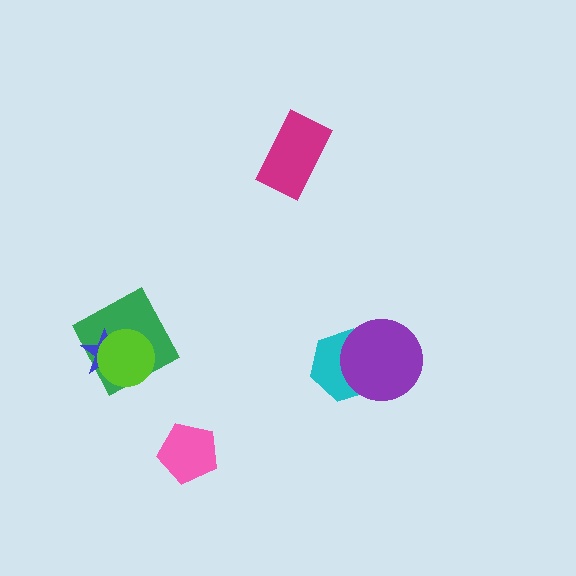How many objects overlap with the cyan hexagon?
1 object overlaps with the cyan hexagon.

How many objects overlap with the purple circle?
1 object overlaps with the purple circle.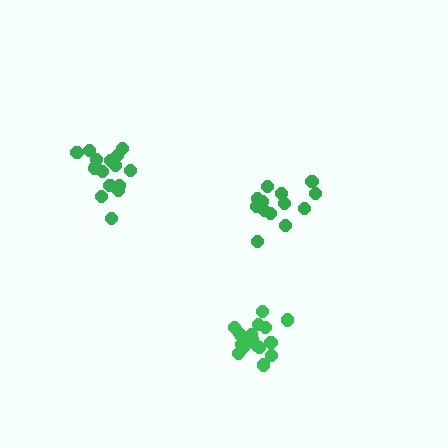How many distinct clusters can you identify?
There are 3 distinct clusters.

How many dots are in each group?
Group 1: 13 dots, Group 2: 16 dots, Group 3: 17 dots (46 total).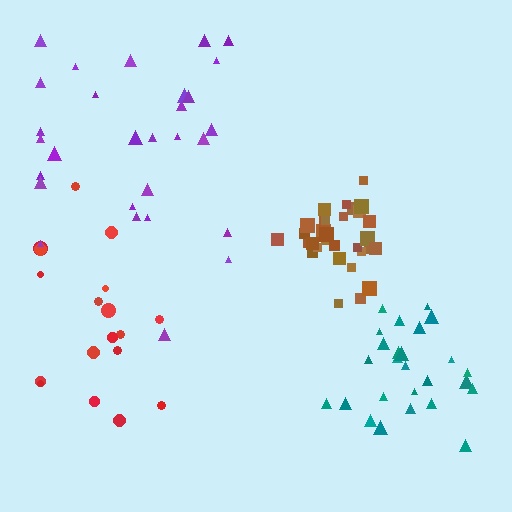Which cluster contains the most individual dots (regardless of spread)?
Brown (31).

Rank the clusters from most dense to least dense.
brown, teal, purple, red.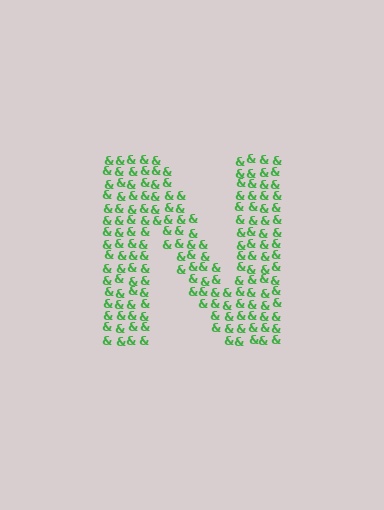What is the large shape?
The large shape is the letter N.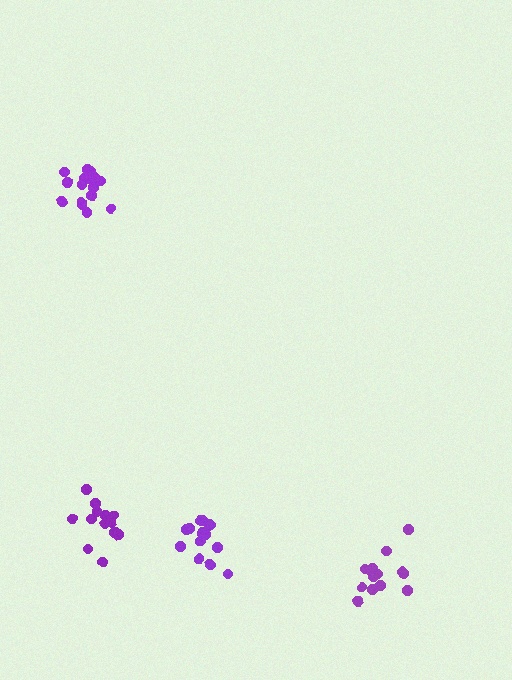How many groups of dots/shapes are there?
There are 4 groups.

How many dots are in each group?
Group 1: 15 dots, Group 2: 16 dots, Group 3: 14 dots, Group 4: 13 dots (58 total).